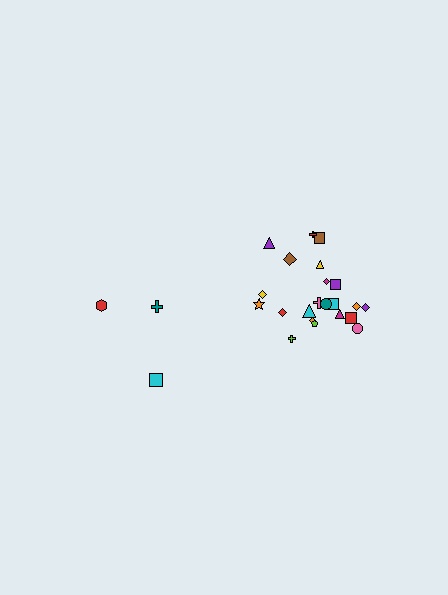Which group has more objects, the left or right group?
The right group.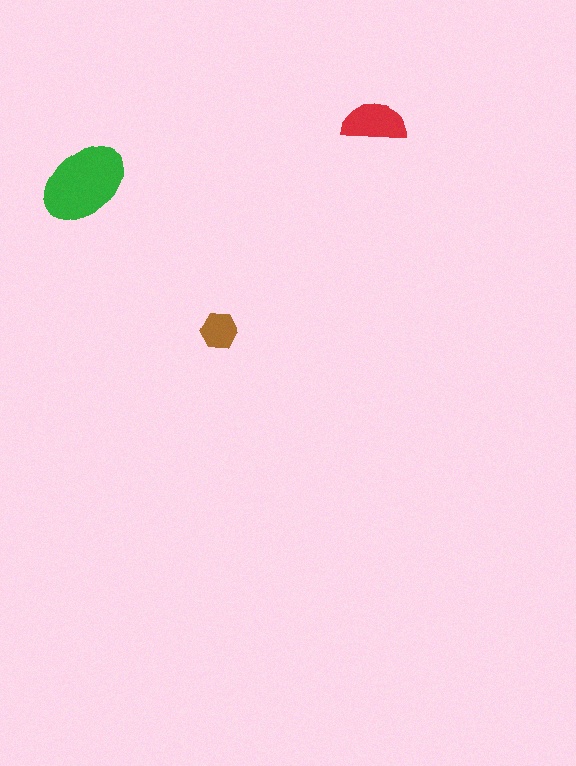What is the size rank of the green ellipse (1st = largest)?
1st.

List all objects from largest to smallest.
The green ellipse, the red semicircle, the brown hexagon.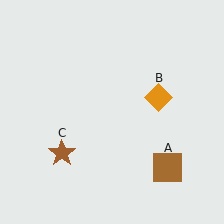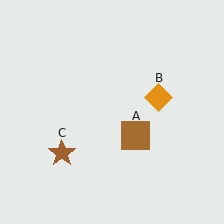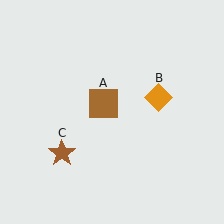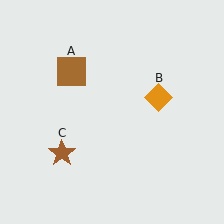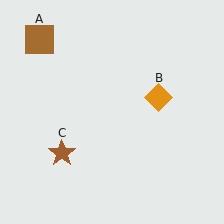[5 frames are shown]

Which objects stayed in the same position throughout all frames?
Orange diamond (object B) and brown star (object C) remained stationary.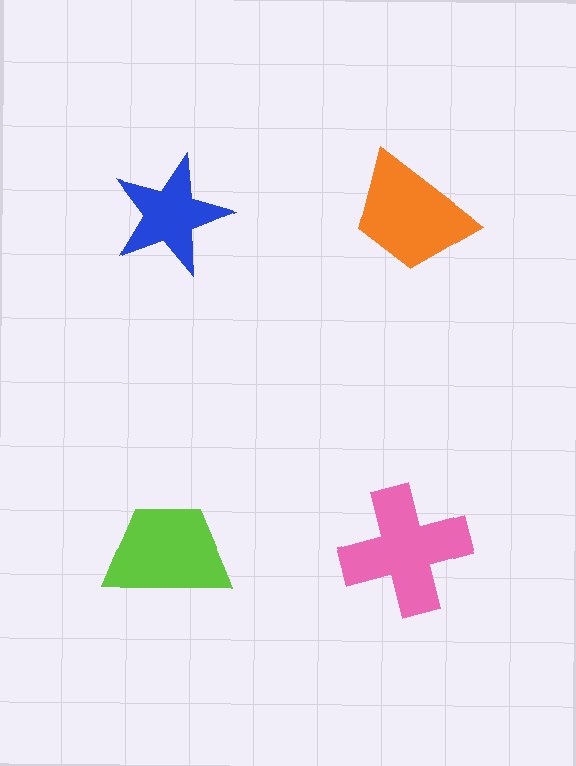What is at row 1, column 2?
An orange trapezoid.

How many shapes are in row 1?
2 shapes.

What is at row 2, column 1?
A lime trapezoid.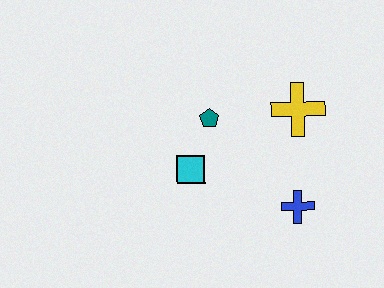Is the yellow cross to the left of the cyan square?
No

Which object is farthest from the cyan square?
The yellow cross is farthest from the cyan square.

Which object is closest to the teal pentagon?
The cyan square is closest to the teal pentagon.